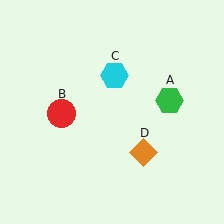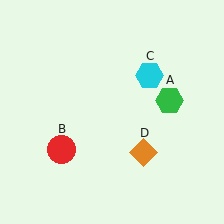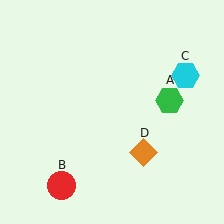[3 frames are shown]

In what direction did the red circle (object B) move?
The red circle (object B) moved down.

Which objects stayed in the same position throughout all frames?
Green hexagon (object A) and orange diamond (object D) remained stationary.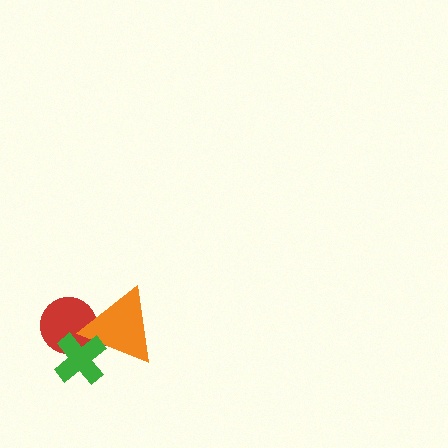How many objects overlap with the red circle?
3 objects overlap with the red circle.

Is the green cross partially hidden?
No, no other shape covers it.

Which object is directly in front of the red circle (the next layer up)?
The orange triangle is directly in front of the red circle.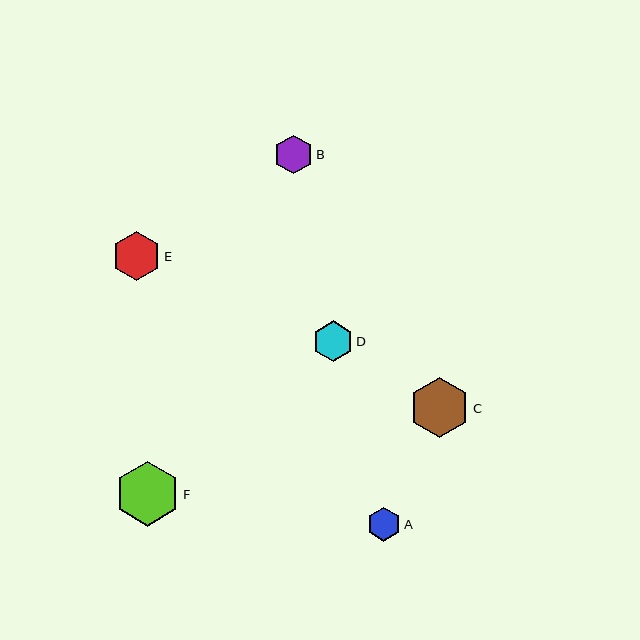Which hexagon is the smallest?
Hexagon A is the smallest with a size of approximately 34 pixels.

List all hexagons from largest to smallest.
From largest to smallest: F, C, E, D, B, A.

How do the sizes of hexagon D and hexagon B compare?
Hexagon D and hexagon B are approximately the same size.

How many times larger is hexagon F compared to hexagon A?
Hexagon F is approximately 1.9 times the size of hexagon A.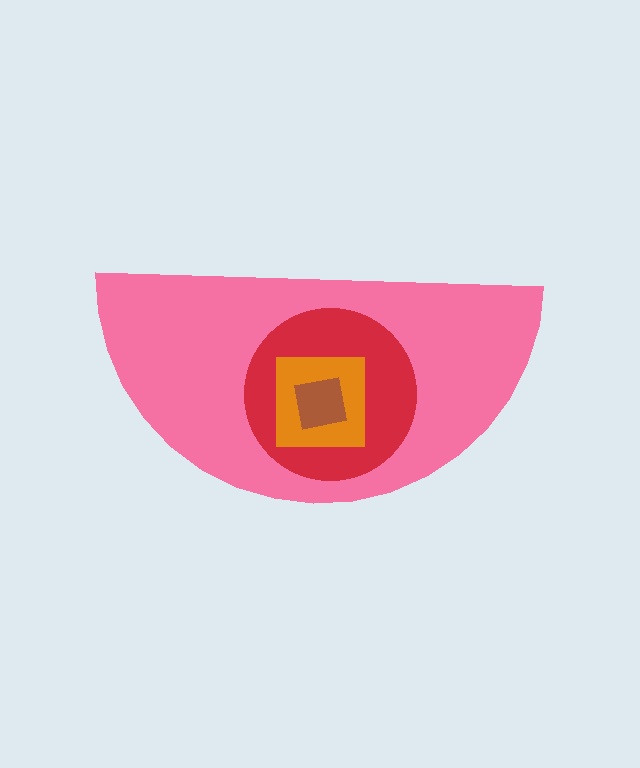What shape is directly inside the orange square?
The brown square.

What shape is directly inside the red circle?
The orange square.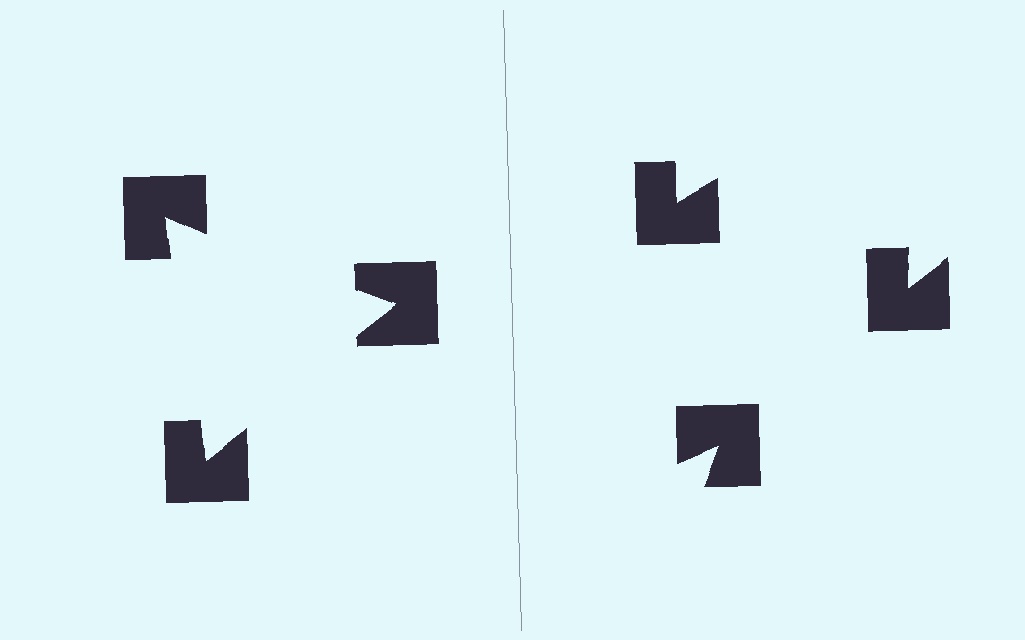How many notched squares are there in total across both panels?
6 — 3 on each side.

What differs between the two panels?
The notched squares are positioned identically on both sides; only the wedge orientations differ. On the left they align to a triangle; on the right they are misaligned.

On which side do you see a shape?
An illusory triangle appears on the left side. On the right side the wedge cuts are rotated, so no coherent shape forms.